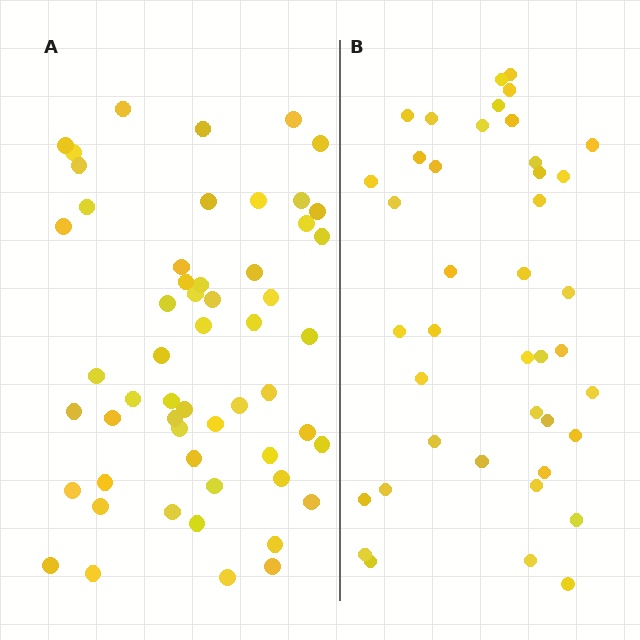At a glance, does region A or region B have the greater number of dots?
Region A (the left region) has more dots.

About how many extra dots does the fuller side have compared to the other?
Region A has approximately 15 more dots than region B.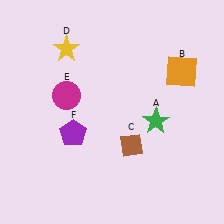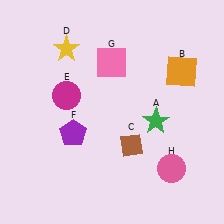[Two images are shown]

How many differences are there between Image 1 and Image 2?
There are 2 differences between the two images.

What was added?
A pink square (G), a pink circle (H) were added in Image 2.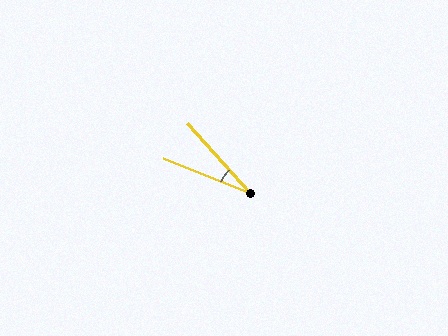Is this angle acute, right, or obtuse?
It is acute.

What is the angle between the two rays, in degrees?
Approximately 27 degrees.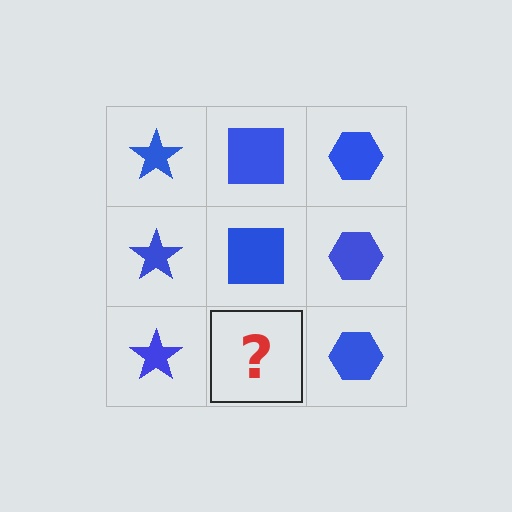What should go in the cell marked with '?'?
The missing cell should contain a blue square.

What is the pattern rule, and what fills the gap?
The rule is that each column has a consistent shape. The gap should be filled with a blue square.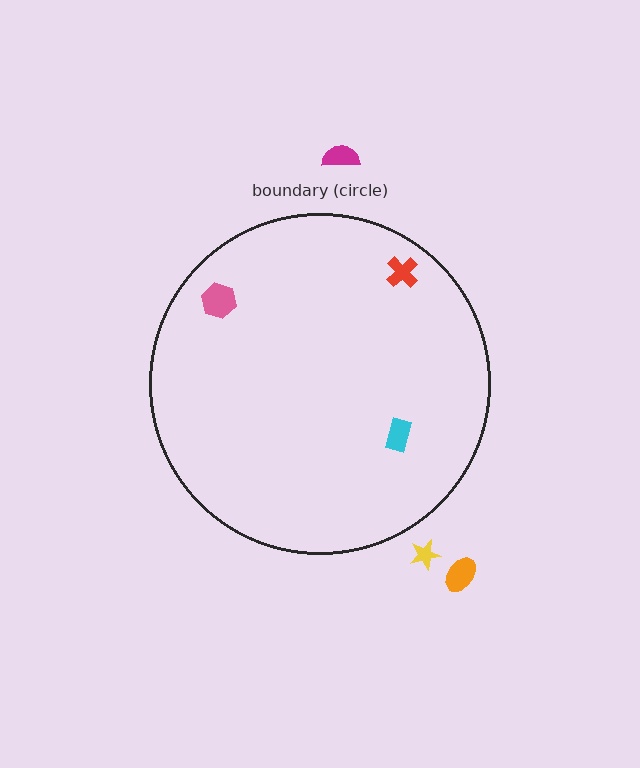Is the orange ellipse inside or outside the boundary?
Outside.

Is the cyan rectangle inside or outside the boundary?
Inside.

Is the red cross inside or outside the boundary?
Inside.